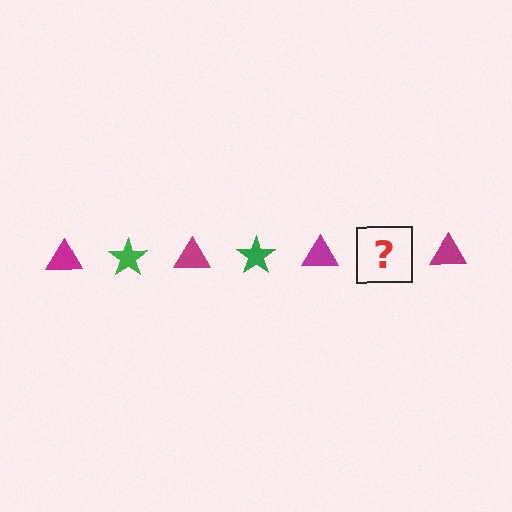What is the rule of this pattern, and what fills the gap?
The rule is that the pattern alternates between magenta triangle and green star. The gap should be filled with a green star.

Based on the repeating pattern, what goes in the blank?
The blank should be a green star.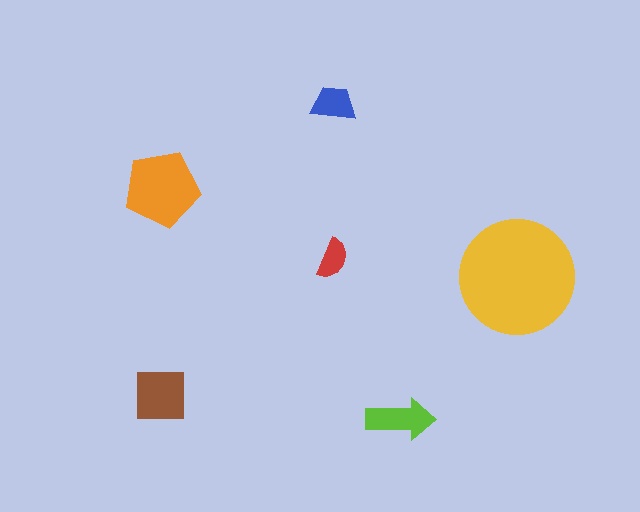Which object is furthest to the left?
The brown square is leftmost.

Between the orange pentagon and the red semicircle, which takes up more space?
The orange pentagon.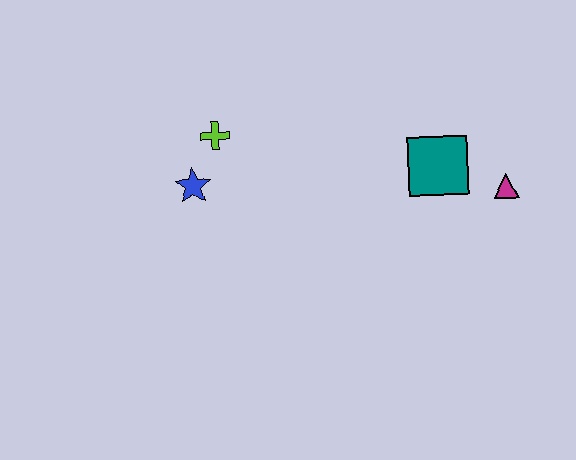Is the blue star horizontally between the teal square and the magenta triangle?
No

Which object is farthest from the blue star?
The magenta triangle is farthest from the blue star.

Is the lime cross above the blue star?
Yes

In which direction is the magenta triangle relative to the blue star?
The magenta triangle is to the right of the blue star.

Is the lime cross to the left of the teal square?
Yes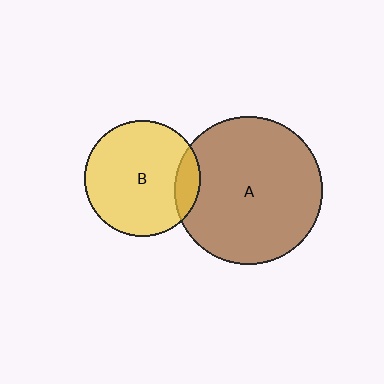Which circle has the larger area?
Circle A (brown).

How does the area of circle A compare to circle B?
Approximately 1.6 times.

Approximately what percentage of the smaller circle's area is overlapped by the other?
Approximately 10%.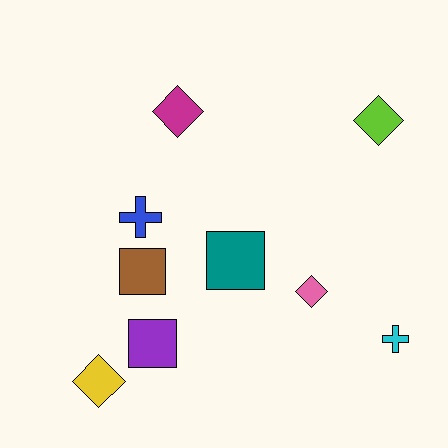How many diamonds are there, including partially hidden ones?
There are 4 diamonds.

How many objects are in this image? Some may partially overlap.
There are 9 objects.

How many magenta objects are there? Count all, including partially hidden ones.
There is 1 magenta object.